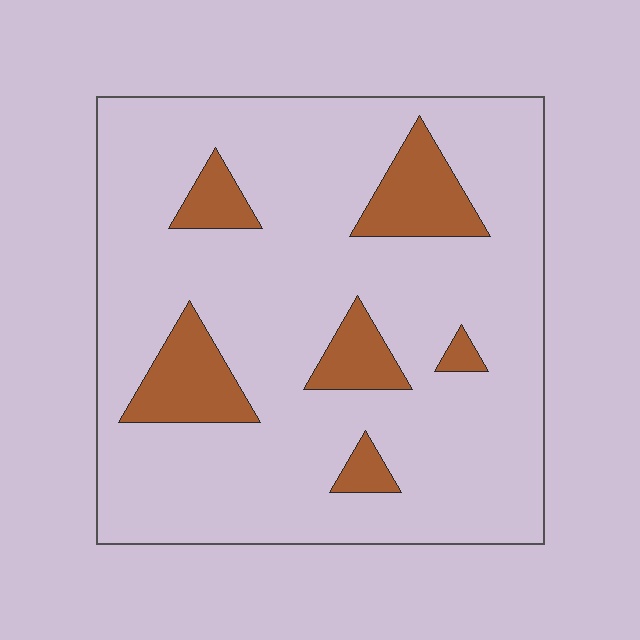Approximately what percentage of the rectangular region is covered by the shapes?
Approximately 15%.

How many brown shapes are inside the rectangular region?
6.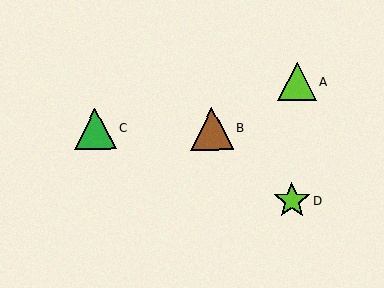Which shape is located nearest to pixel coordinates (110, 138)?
The green triangle (labeled C) at (95, 129) is nearest to that location.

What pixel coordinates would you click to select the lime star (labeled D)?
Click at (292, 201) to select the lime star D.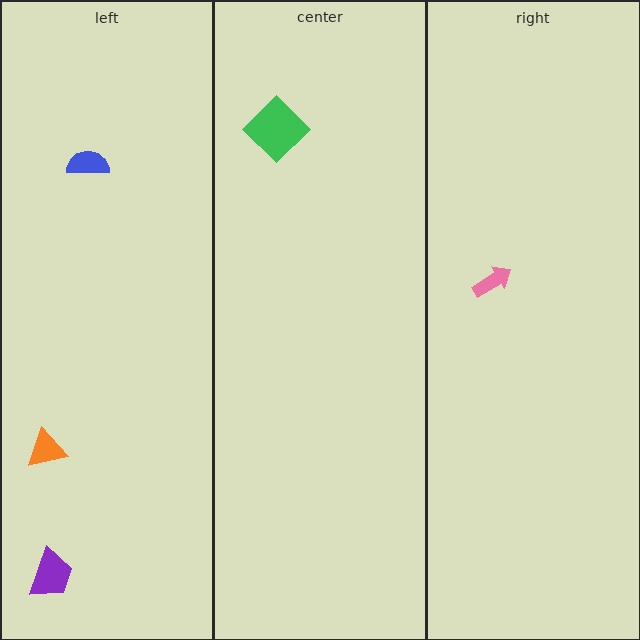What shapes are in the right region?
The pink arrow.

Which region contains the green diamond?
The center region.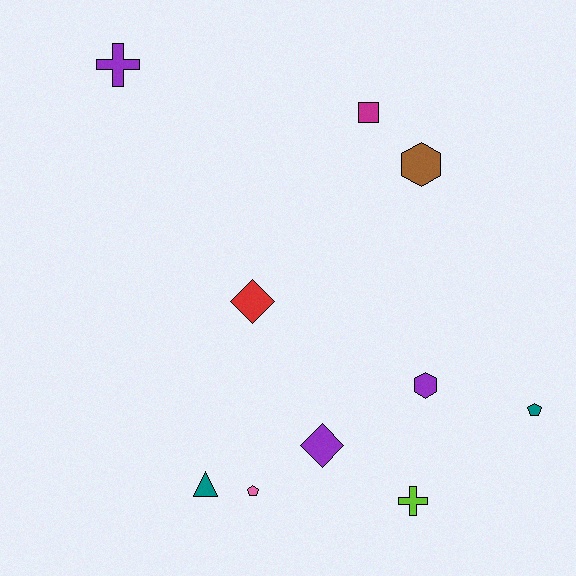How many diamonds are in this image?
There are 2 diamonds.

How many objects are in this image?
There are 10 objects.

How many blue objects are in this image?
There are no blue objects.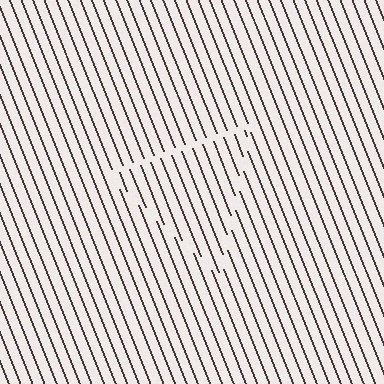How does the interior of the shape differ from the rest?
The interior of the shape contains the same grating, shifted by half a period — the contour is defined by the phase discontinuity where line-ends from the inner and outer gratings abut.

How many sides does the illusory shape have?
3 sides — the line-ends trace a triangle.